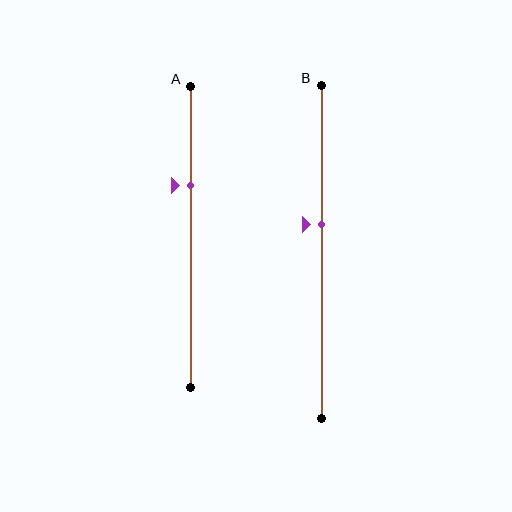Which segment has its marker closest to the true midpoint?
Segment B has its marker closest to the true midpoint.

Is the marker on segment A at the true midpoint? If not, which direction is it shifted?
No, the marker on segment A is shifted upward by about 17% of the segment length.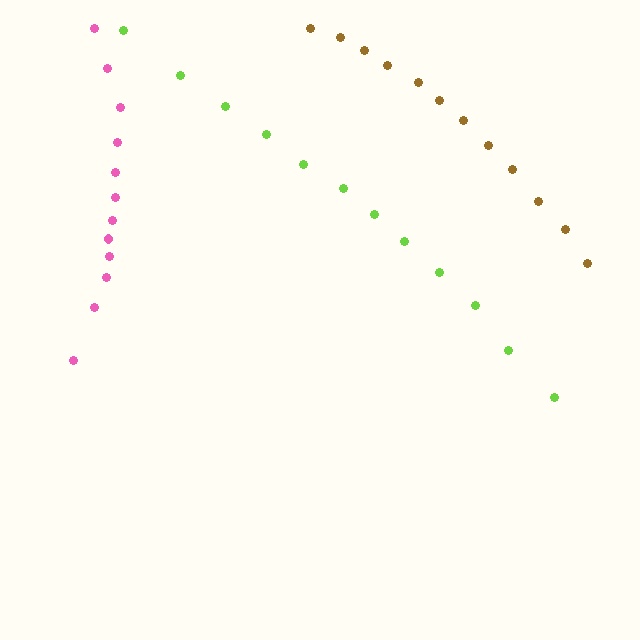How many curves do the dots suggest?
There are 3 distinct paths.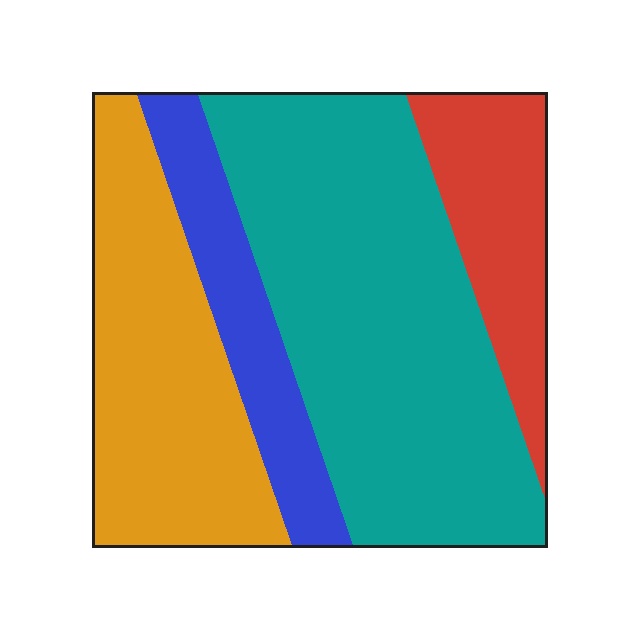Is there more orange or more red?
Orange.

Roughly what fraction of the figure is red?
Red covers about 15% of the figure.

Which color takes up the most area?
Teal, at roughly 45%.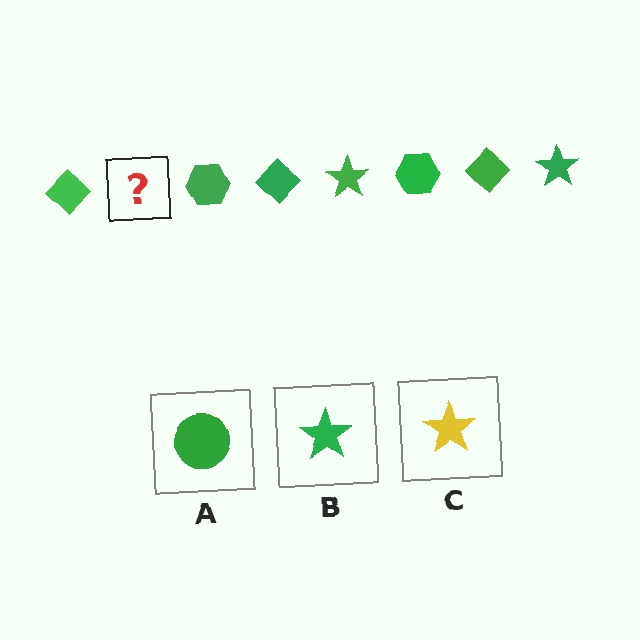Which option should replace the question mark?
Option B.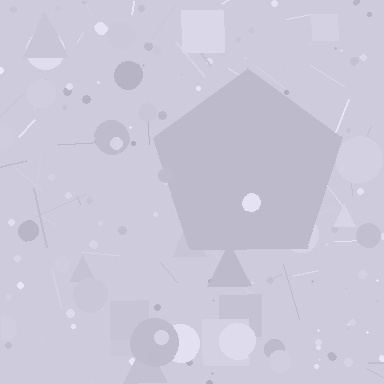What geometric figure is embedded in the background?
A pentagon is embedded in the background.